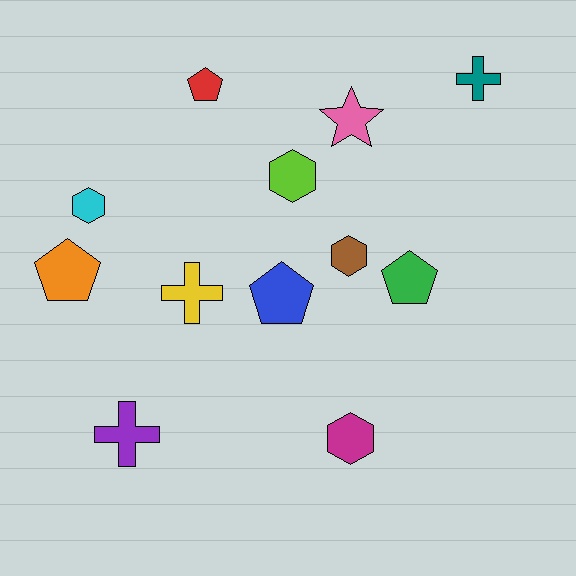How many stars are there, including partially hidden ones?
There is 1 star.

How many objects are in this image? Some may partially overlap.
There are 12 objects.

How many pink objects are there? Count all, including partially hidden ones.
There is 1 pink object.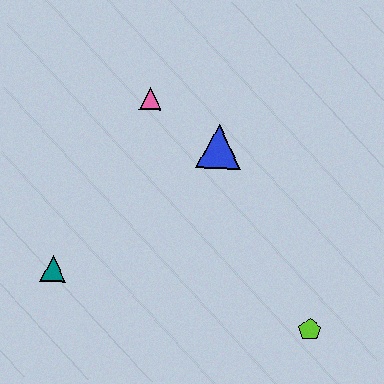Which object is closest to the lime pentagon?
The blue triangle is closest to the lime pentagon.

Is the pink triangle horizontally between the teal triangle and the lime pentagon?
Yes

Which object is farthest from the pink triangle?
The lime pentagon is farthest from the pink triangle.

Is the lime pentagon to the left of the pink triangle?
No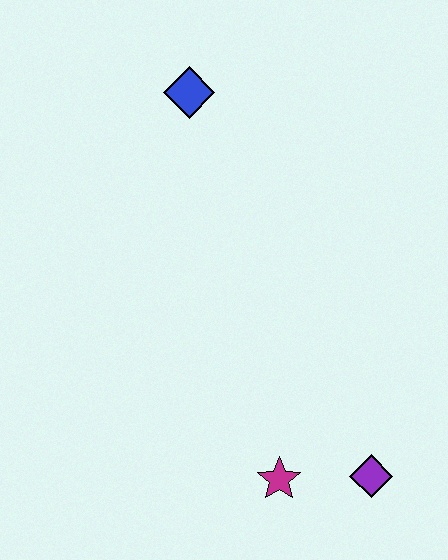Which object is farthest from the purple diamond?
The blue diamond is farthest from the purple diamond.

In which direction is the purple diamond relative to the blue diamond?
The purple diamond is below the blue diamond.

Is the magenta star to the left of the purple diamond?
Yes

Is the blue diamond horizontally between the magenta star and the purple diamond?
No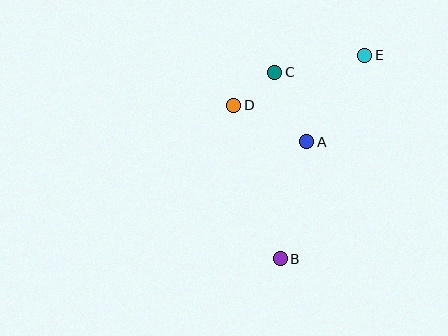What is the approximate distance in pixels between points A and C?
The distance between A and C is approximately 77 pixels.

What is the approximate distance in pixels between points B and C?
The distance between B and C is approximately 187 pixels.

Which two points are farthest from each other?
Points B and E are farthest from each other.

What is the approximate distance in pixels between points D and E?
The distance between D and E is approximately 141 pixels.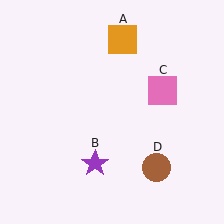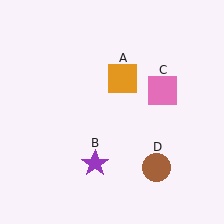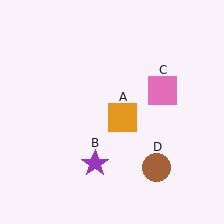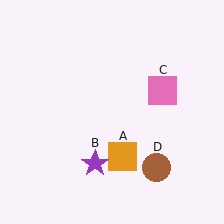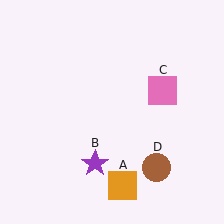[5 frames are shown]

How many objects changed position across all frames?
1 object changed position: orange square (object A).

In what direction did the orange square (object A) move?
The orange square (object A) moved down.